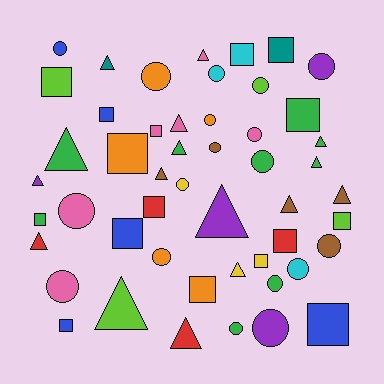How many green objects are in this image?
There are 9 green objects.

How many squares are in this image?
There are 16 squares.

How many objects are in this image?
There are 50 objects.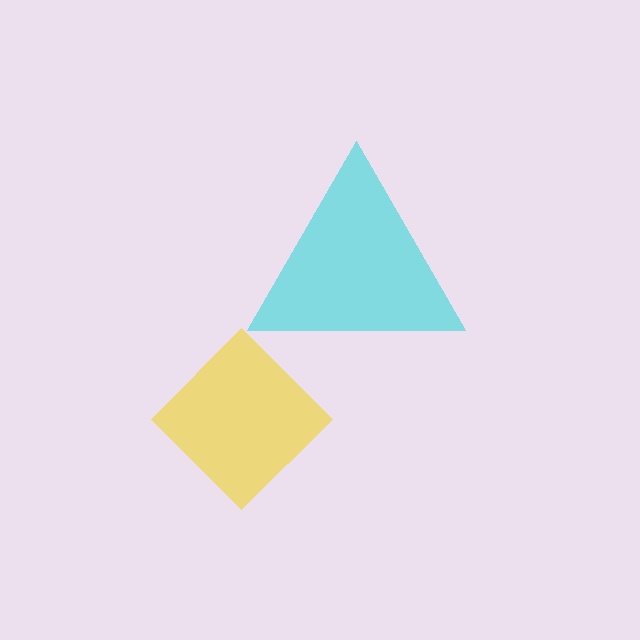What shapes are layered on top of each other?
The layered shapes are: a cyan triangle, a yellow diamond.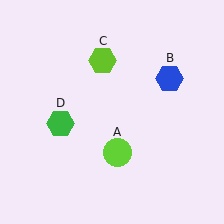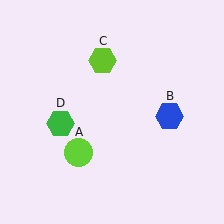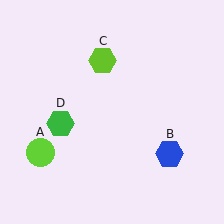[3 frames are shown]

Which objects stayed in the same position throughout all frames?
Lime hexagon (object C) and green hexagon (object D) remained stationary.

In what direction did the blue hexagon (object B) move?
The blue hexagon (object B) moved down.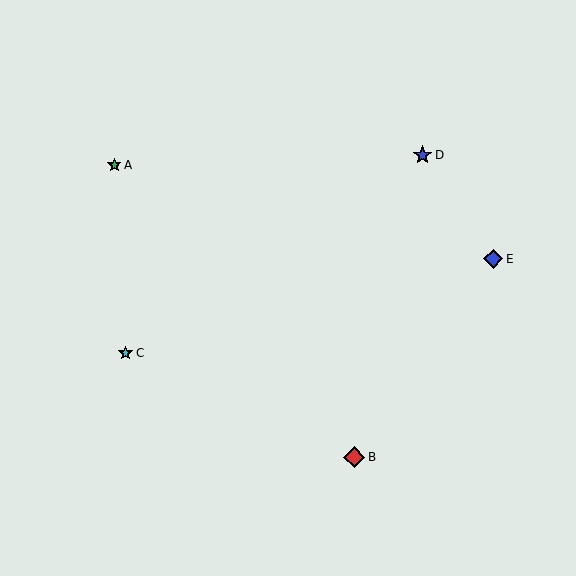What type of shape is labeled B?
Shape B is a red diamond.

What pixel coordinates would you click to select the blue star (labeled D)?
Click at (423, 155) to select the blue star D.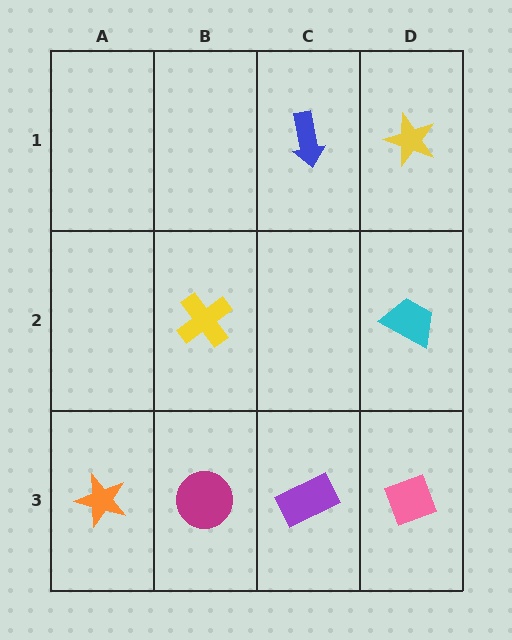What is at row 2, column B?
A yellow cross.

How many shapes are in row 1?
2 shapes.